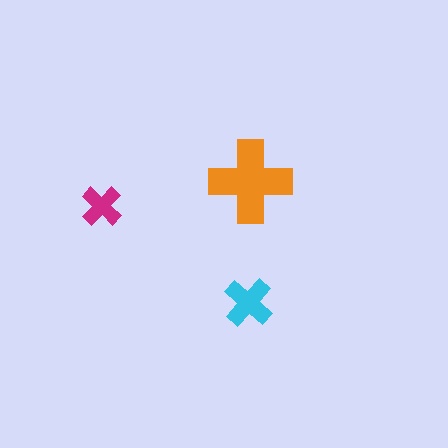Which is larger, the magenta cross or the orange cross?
The orange one.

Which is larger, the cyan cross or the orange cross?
The orange one.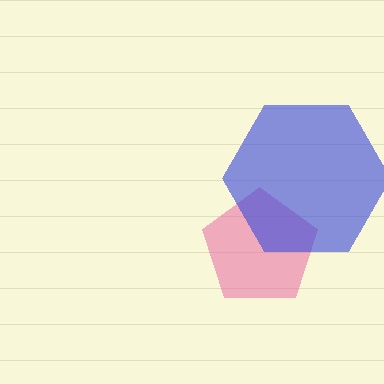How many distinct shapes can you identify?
There are 2 distinct shapes: a pink pentagon, a blue hexagon.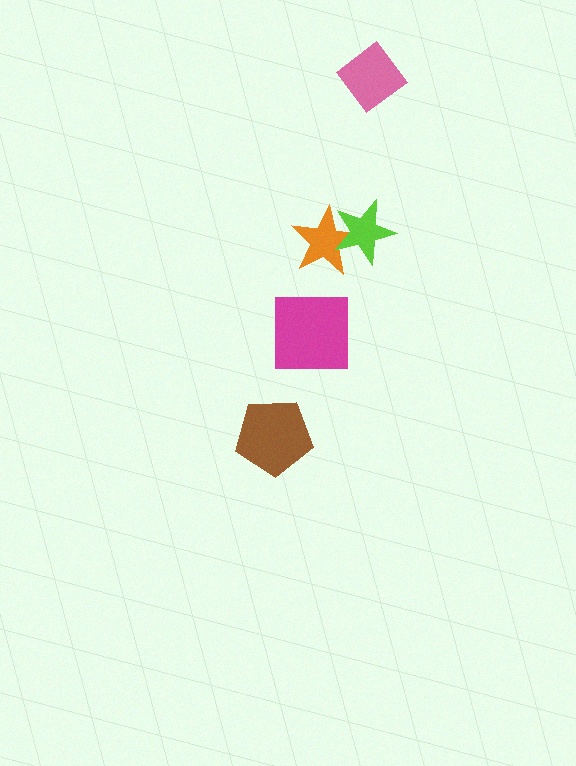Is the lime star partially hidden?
No, no other shape covers it.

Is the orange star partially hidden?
Yes, it is partially covered by another shape.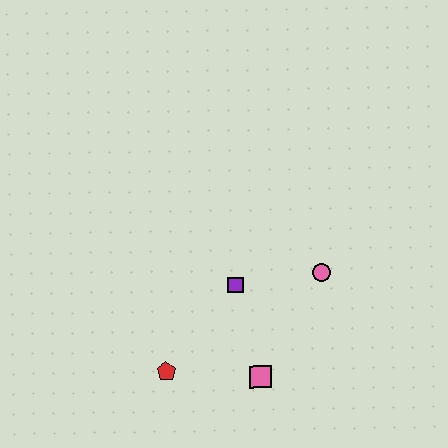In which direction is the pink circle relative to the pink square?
The pink circle is above the pink square.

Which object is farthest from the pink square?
The pink circle is farthest from the pink square.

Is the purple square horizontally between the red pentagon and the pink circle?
Yes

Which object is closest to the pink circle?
The purple square is closest to the pink circle.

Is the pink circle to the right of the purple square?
Yes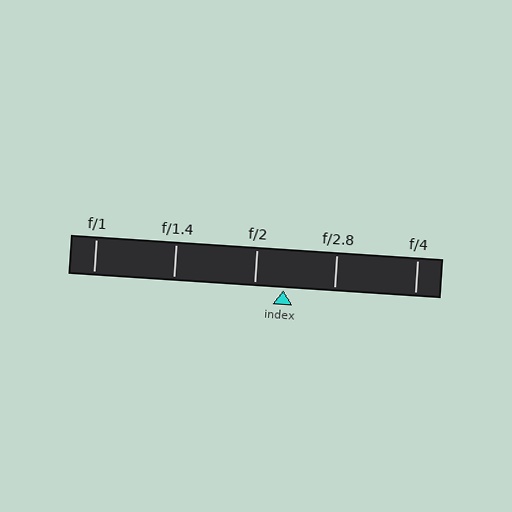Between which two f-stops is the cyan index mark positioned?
The index mark is between f/2 and f/2.8.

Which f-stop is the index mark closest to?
The index mark is closest to f/2.